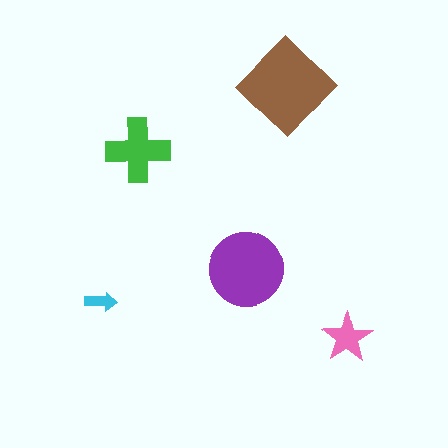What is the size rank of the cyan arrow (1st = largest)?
5th.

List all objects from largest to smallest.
The brown diamond, the purple circle, the green cross, the pink star, the cyan arrow.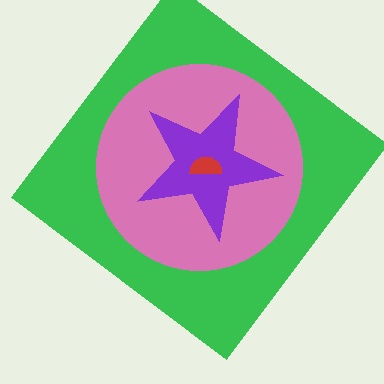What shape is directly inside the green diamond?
The pink circle.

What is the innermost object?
The red semicircle.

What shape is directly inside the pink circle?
The purple star.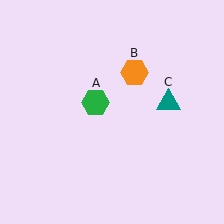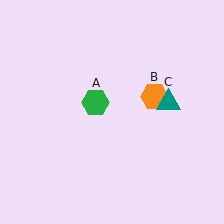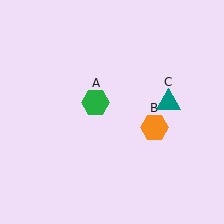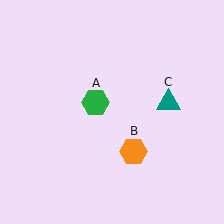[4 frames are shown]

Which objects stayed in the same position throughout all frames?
Green hexagon (object A) and teal triangle (object C) remained stationary.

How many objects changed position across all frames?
1 object changed position: orange hexagon (object B).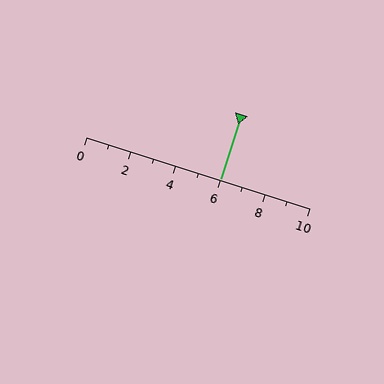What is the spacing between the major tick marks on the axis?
The major ticks are spaced 2 apart.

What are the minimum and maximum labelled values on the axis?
The axis runs from 0 to 10.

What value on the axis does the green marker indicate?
The marker indicates approximately 6.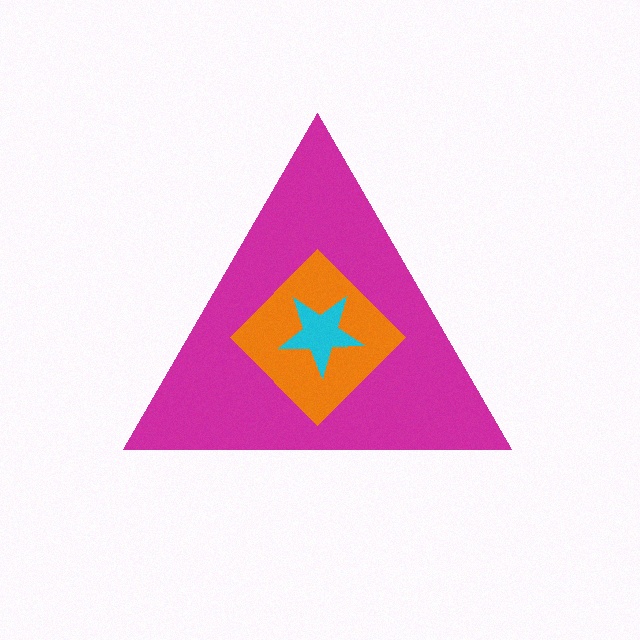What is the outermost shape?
The magenta triangle.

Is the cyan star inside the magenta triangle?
Yes.